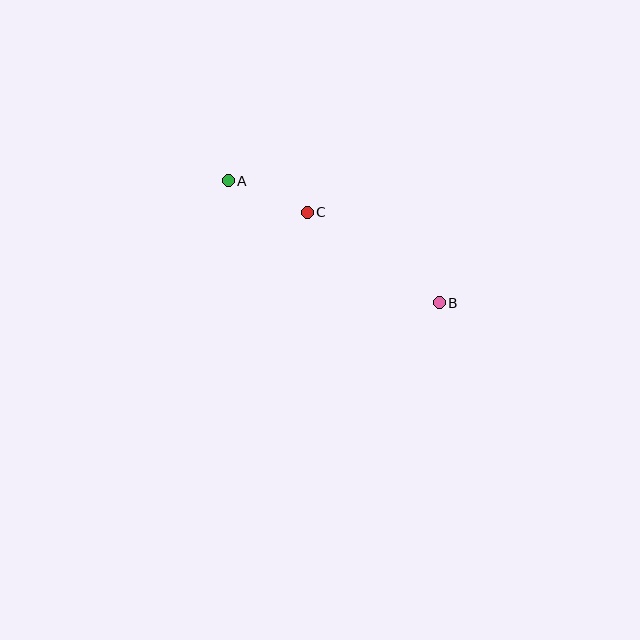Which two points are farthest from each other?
Points A and B are farthest from each other.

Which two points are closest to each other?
Points A and C are closest to each other.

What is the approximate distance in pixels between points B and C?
The distance between B and C is approximately 160 pixels.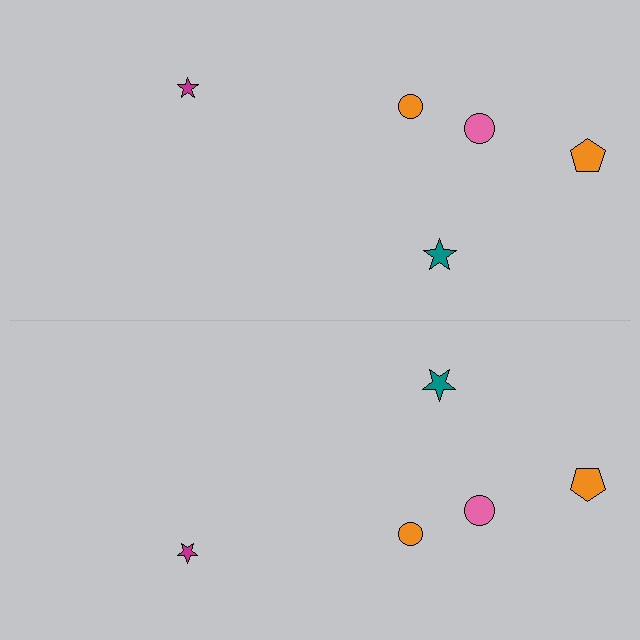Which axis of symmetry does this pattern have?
The pattern has a horizontal axis of symmetry running through the center of the image.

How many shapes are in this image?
There are 10 shapes in this image.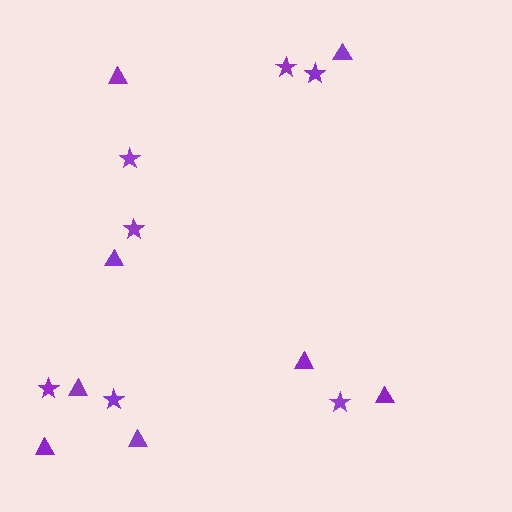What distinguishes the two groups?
There are 2 groups: one group of stars (7) and one group of triangles (8).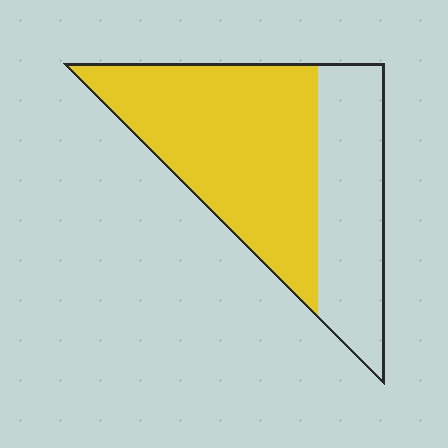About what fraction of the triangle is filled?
About five eighths (5/8).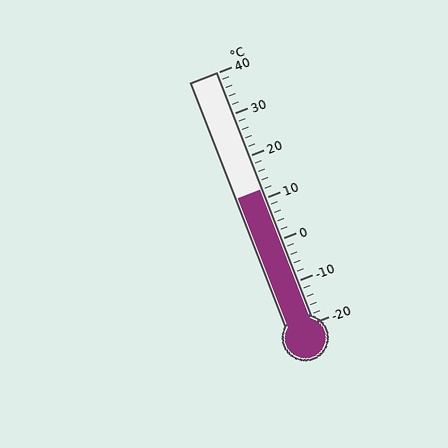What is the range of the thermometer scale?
The thermometer scale ranges from -20°C to 40°C.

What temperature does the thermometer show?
The thermometer shows approximately 12°C.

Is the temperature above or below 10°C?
The temperature is above 10°C.